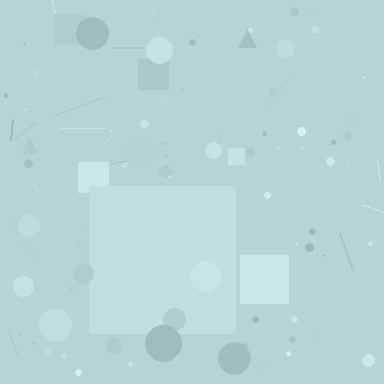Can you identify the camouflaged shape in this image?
The camouflaged shape is a square.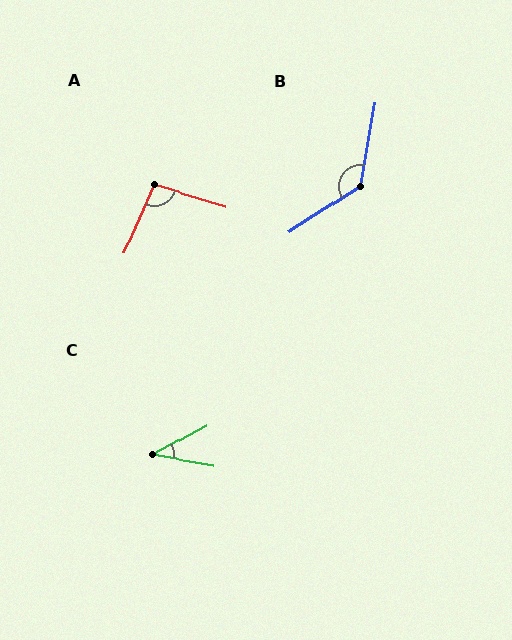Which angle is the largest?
B, at approximately 133 degrees.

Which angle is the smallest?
C, at approximately 38 degrees.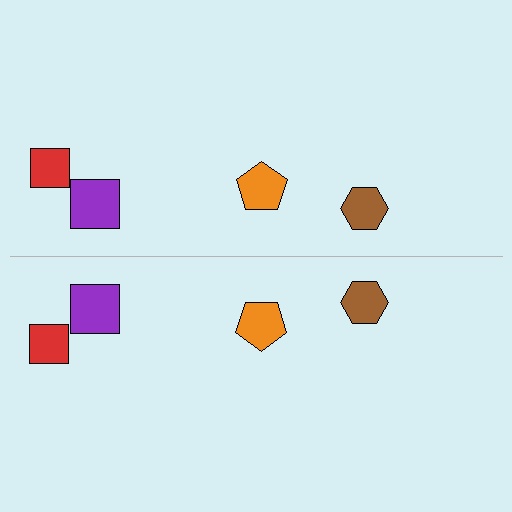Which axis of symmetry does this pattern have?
The pattern has a horizontal axis of symmetry running through the center of the image.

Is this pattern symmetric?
Yes, this pattern has bilateral (reflection) symmetry.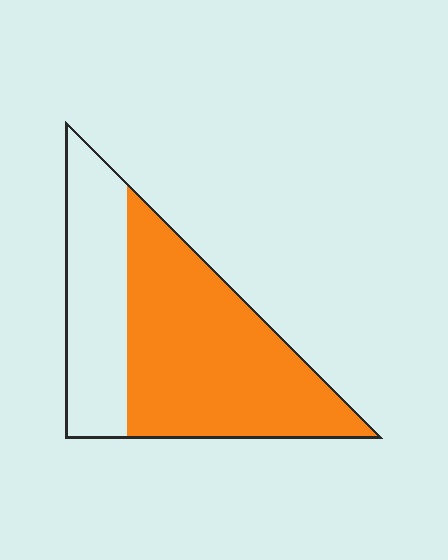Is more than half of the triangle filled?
Yes.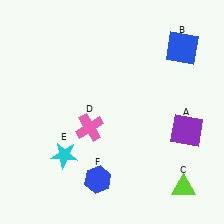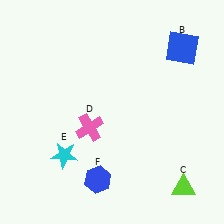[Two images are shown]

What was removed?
The purple square (A) was removed in Image 2.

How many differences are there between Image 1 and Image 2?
There is 1 difference between the two images.